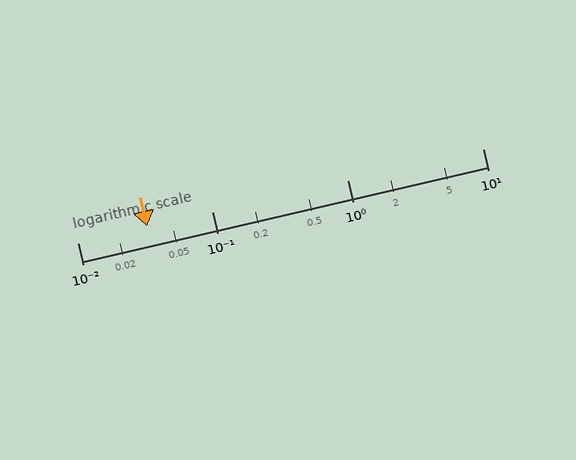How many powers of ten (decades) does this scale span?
The scale spans 3 decades, from 0.01 to 10.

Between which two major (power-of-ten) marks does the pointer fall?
The pointer is between 0.01 and 0.1.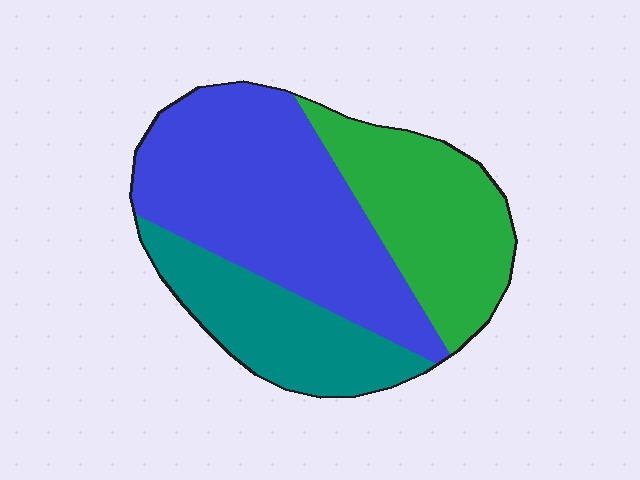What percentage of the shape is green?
Green covers 29% of the shape.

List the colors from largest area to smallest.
From largest to smallest: blue, green, teal.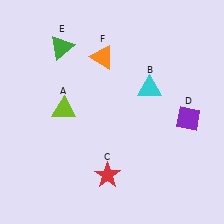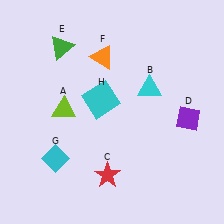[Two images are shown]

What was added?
A cyan diamond (G), a cyan square (H) were added in Image 2.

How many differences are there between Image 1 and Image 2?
There are 2 differences between the two images.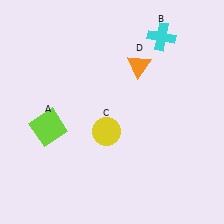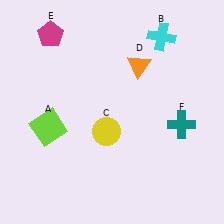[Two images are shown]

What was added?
A magenta pentagon (E), a teal cross (F) were added in Image 2.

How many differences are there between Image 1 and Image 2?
There are 2 differences between the two images.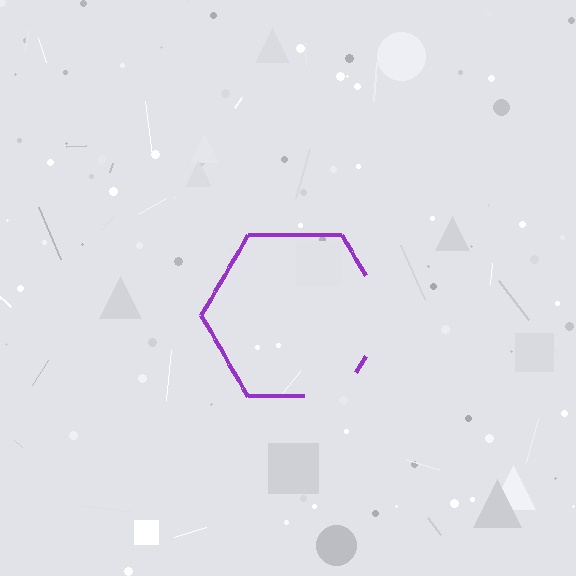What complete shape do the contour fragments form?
The contour fragments form a hexagon.